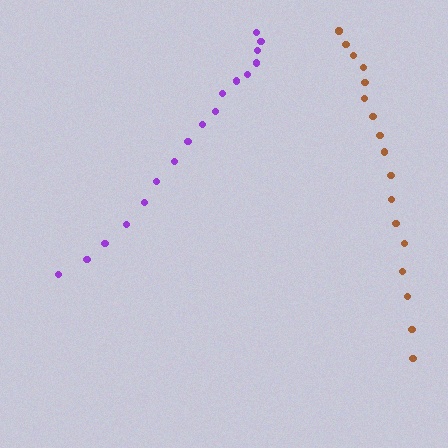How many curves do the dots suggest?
There are 2 distinct paths.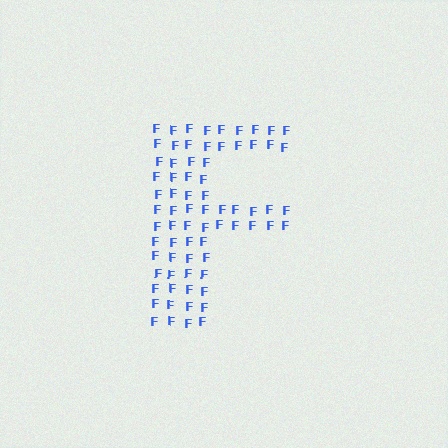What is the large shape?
The large shape is the letter F.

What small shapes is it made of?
It is made of small letter F's.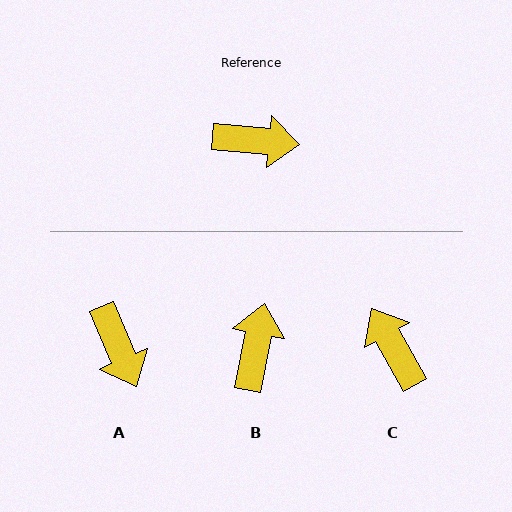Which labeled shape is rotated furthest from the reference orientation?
C, about 124 degrees away.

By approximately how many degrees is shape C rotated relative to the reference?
Approximately 124 degrees counter-clockwise.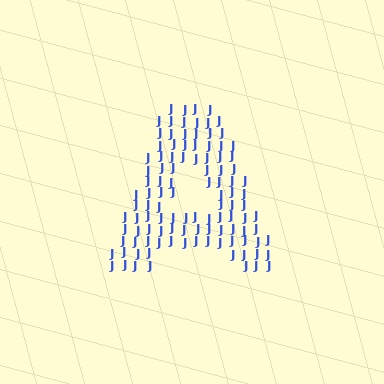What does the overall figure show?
The overall figure shows the letter A.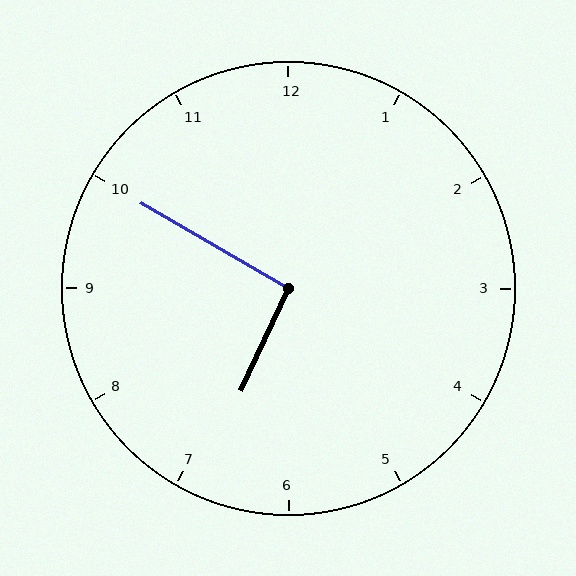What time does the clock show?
6:50.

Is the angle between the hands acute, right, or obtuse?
It is right.